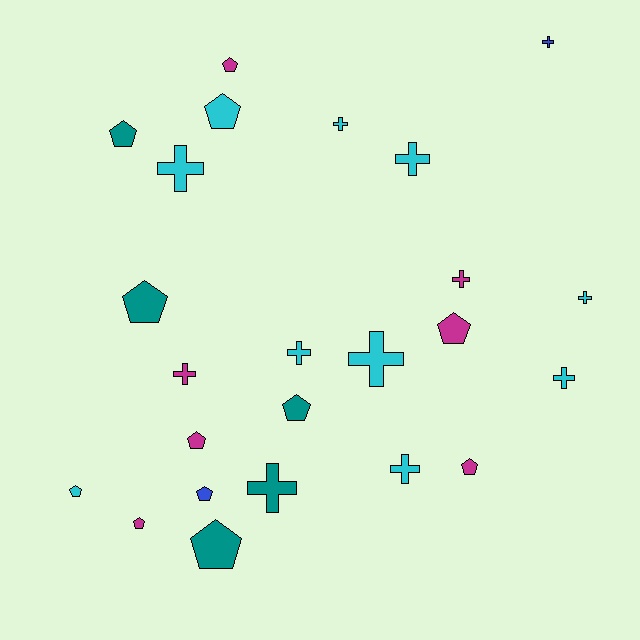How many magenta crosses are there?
There are 2 magenta crosses.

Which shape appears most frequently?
Pentagon, with 12 objects.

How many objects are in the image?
There are 24 objects.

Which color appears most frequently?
Cyan, with 10 objects.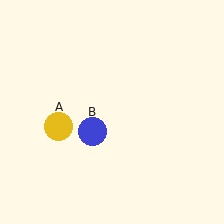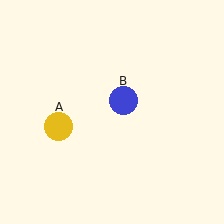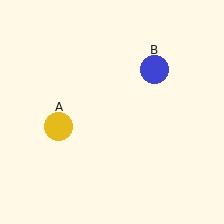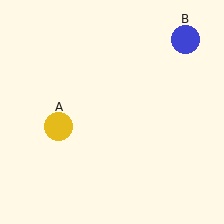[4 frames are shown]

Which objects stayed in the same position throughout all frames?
Yellow circle (object A) remained stationary.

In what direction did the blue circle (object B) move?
The blue circle (object B) moved up and to the right.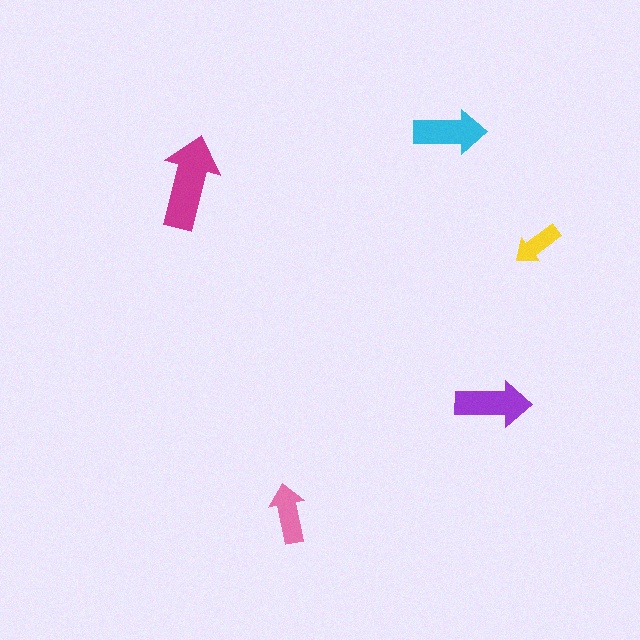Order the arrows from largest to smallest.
the magenta one, the purple one, the cyan one, the pink one, the yellow one.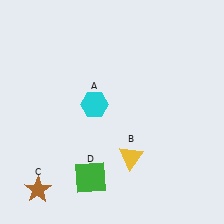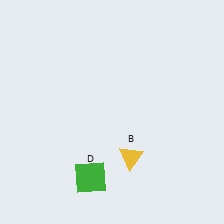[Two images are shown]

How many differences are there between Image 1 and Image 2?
There are 2 differences between the two images.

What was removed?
The cyan hexagon (A), the brown star (C) were removed in Image 2.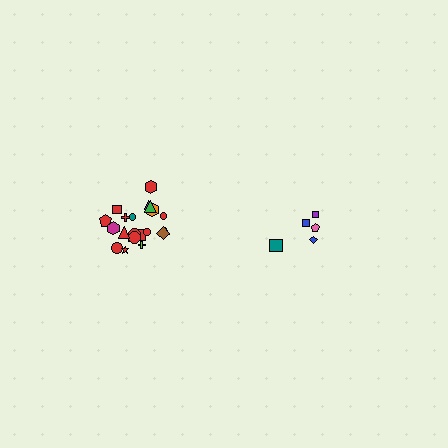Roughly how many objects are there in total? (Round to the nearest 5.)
Roughly 25 objects in total.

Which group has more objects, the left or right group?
The left group.